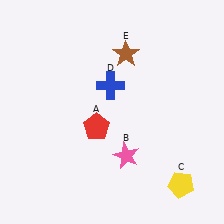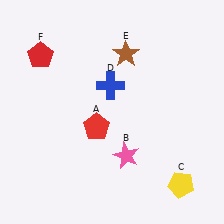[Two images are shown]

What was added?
A red pentagon (F) was added in Image 2.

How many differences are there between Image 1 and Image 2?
There is 1 difference between the two images.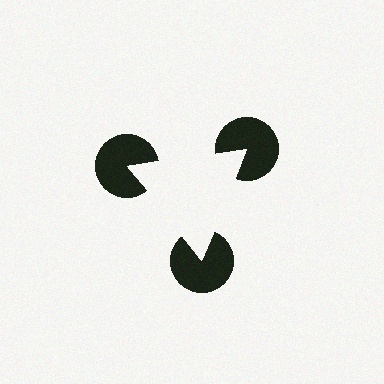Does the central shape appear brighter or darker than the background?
It typically appears slightly brighter than the background, even though no actual brightness change is drawn.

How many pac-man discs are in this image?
There are 3 — one at each vertex of the illusory triangle.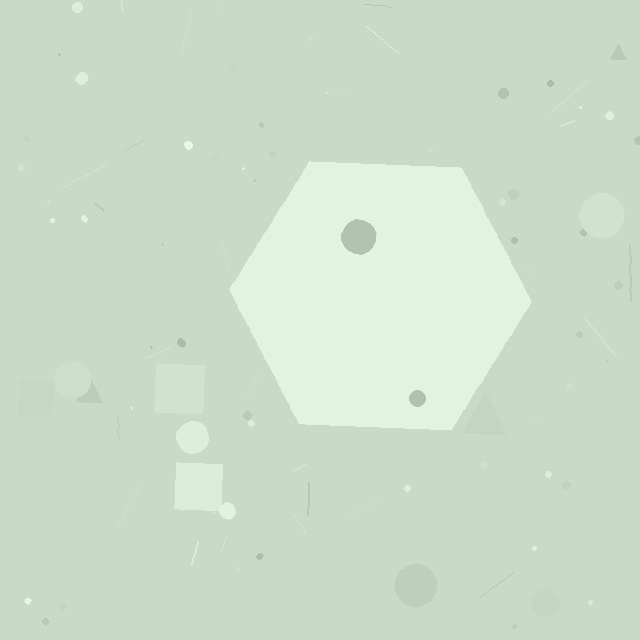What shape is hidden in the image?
A hexagon is hidden in the image.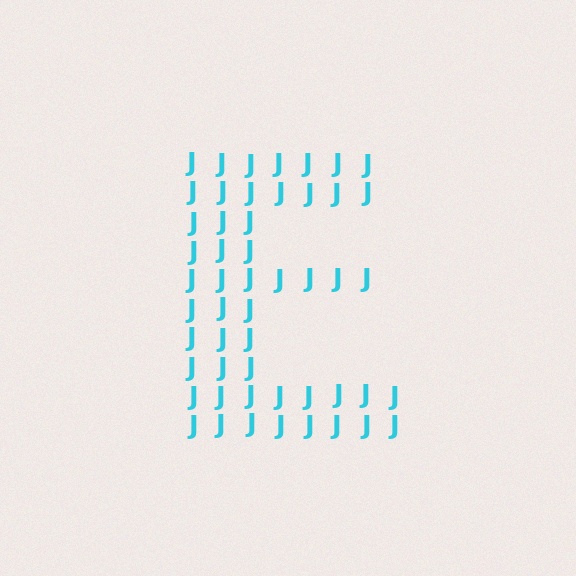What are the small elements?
The small elements are letter J's.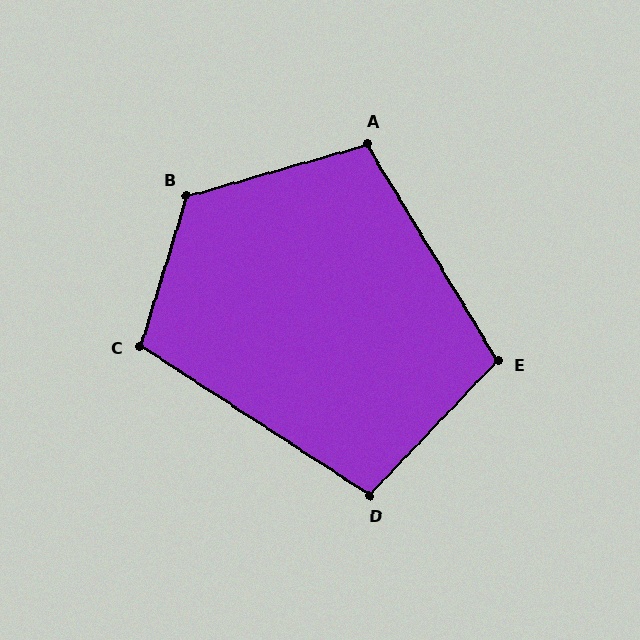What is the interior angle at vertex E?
Approximately 105 degrees (obtuse).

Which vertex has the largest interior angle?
B, at approximately 123 degrees.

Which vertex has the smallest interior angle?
D, at approximately 101 degrees.